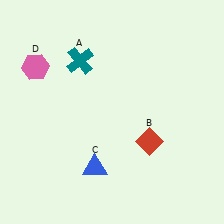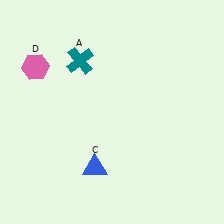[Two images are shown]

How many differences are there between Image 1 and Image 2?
There is 1 difference between the two images.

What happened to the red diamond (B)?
The red diamond (B) was removed in Image 2. It was in the bottom-right area of Image 1.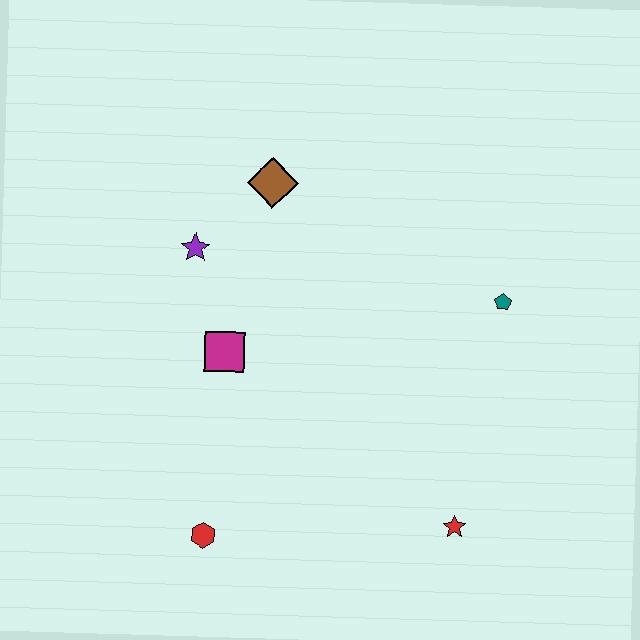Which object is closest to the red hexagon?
The magenta square is closest to the red hexagon.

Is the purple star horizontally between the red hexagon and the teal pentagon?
No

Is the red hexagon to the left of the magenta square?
Yes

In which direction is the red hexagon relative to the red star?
The red hexagon is to the left of the red star.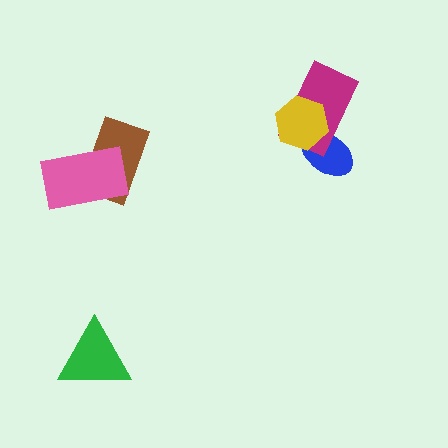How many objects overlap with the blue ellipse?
2 objects overlap with the blue ellipse.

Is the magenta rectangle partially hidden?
Yes, it is partially covered by another shape.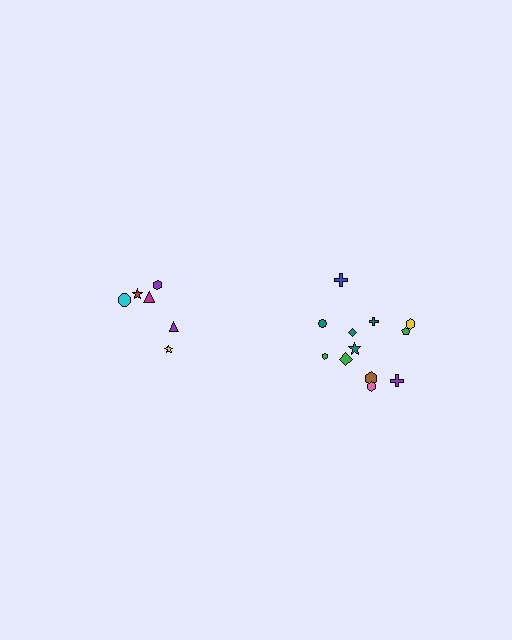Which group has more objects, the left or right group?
The right group.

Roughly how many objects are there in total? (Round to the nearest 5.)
Roughly 20 objects in total.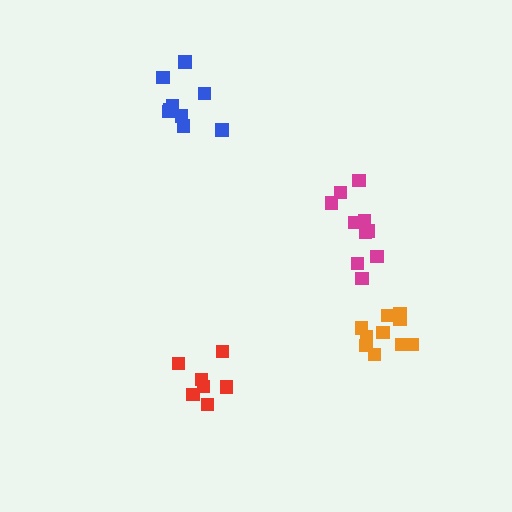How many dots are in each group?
Group 1: 10 dots, Group 2: 7 dots, Group 3: 9 dots, Group 4: 10 dots (36 total).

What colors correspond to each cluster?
The clusters are colored: magenta, red, blue, orange.